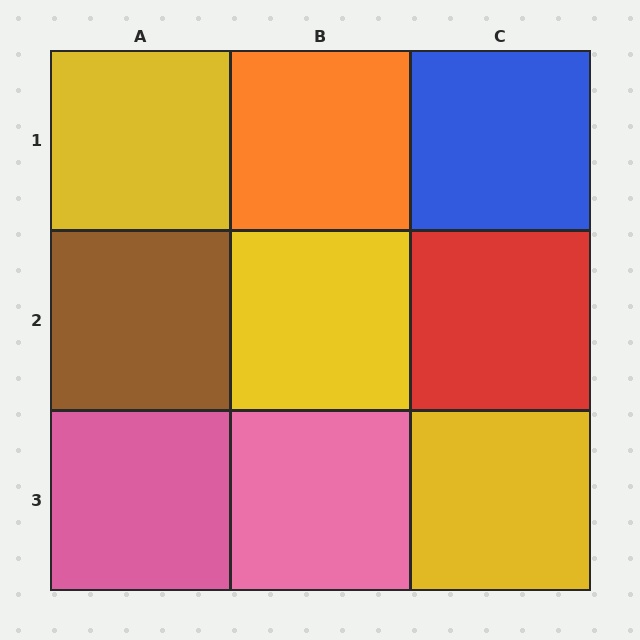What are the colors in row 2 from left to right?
Brown, yellow, red.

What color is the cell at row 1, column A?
Yellow.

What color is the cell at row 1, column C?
Blue.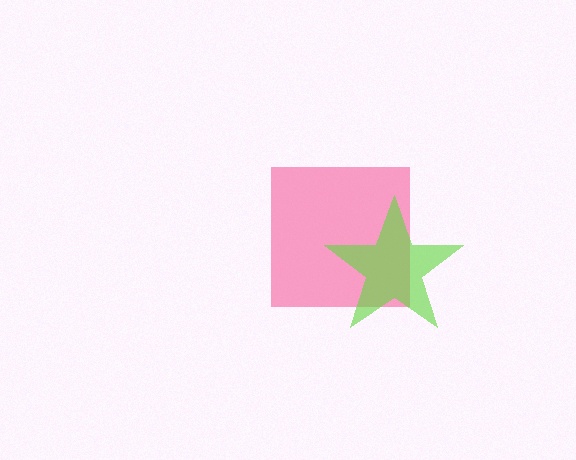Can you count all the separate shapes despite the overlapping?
Yes, there are 2 separate shapes.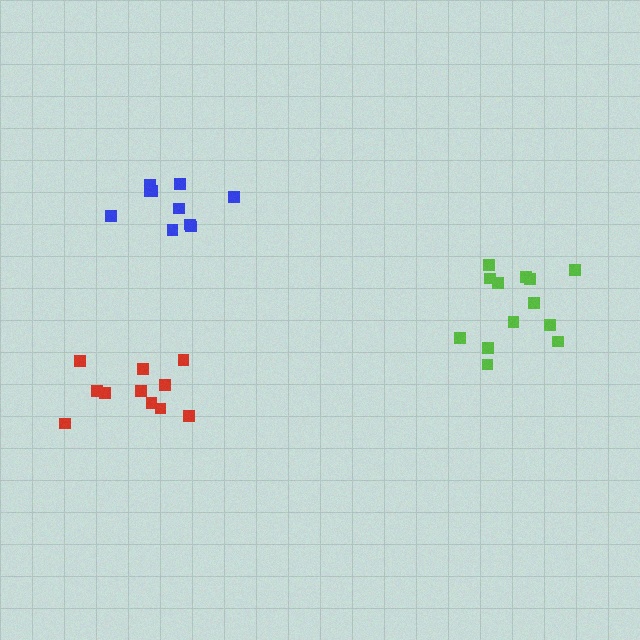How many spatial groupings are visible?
There are 3 spatial groupings.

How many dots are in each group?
Group 1: 13 dots, Group 2: 11 dots, Group 3: 10 dots (34 total).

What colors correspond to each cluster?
The clusters are colored: lime, red, blue.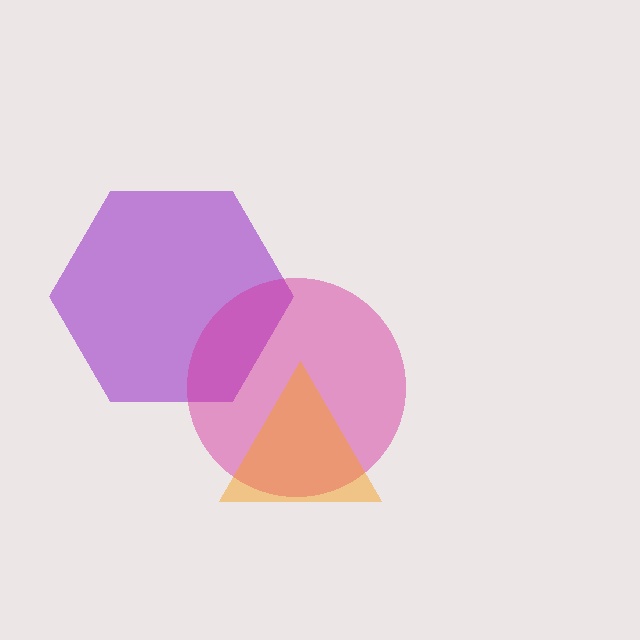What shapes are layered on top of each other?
The layered shapes are: a purple hexagon, a magenta circle, an orange triangle.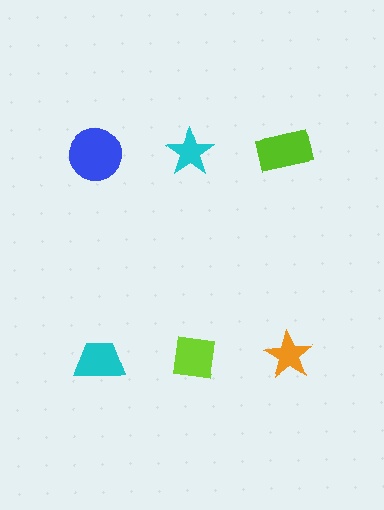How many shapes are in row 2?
3 shapes.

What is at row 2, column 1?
A cyan trapezoid.